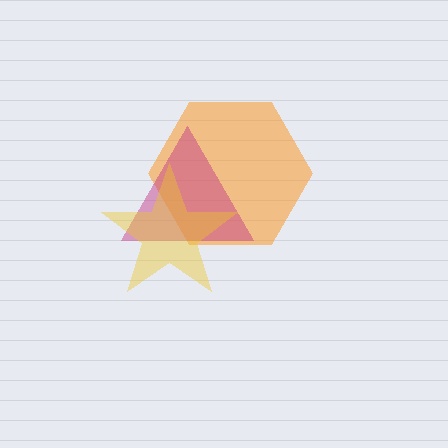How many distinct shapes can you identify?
There are 3 distinct shapes: an orange hexagon, a magenta triangle, a yellow star.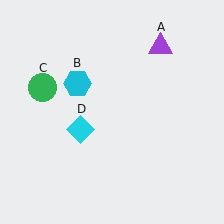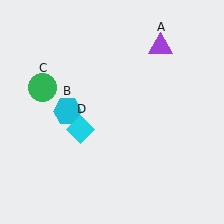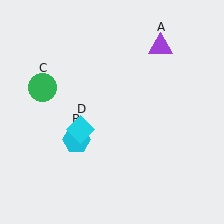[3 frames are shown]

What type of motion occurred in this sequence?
The cyan hexagon (object B) rotated counterclockwise around the center of the scene.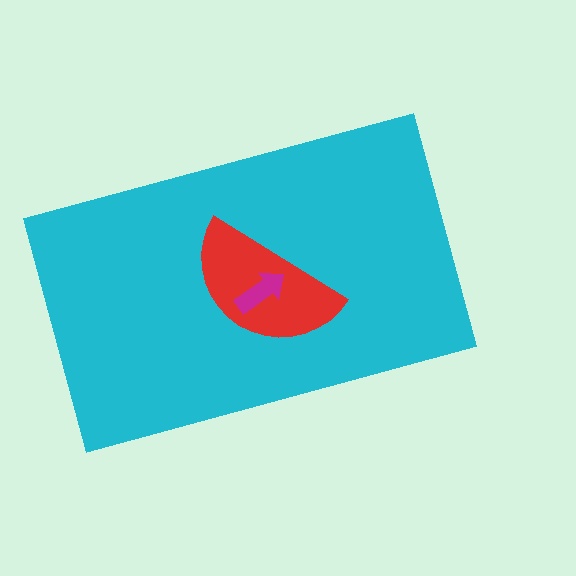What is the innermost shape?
The magenta arrow.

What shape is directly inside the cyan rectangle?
The red semicircle.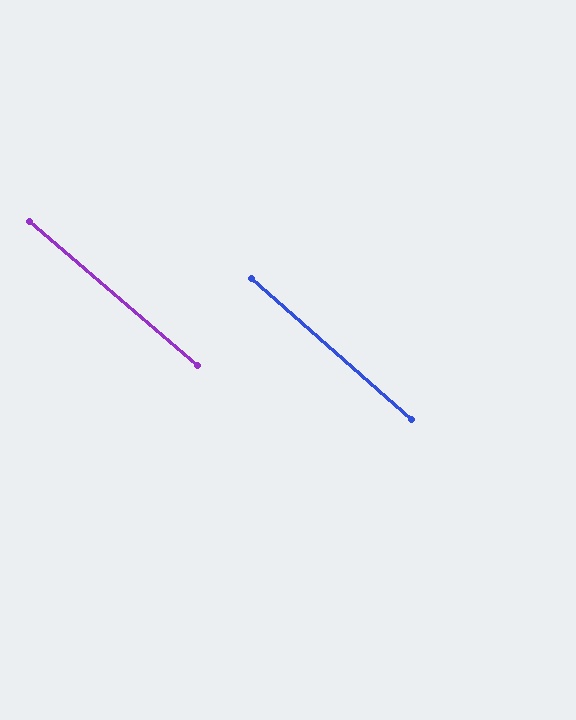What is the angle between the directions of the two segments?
Approximately 1 degree.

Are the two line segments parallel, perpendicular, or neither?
Parallel — their directions differ by only 0.8°.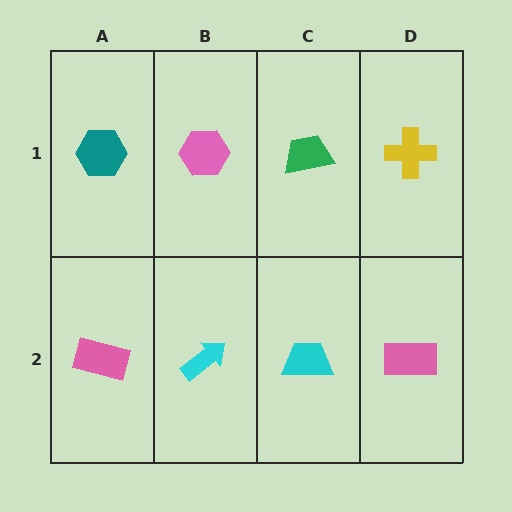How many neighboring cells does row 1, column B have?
3.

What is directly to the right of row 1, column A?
A pink hexagon.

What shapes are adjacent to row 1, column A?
A pink rectangle (row 2, column A), a pink hexagon (row 1, column B).